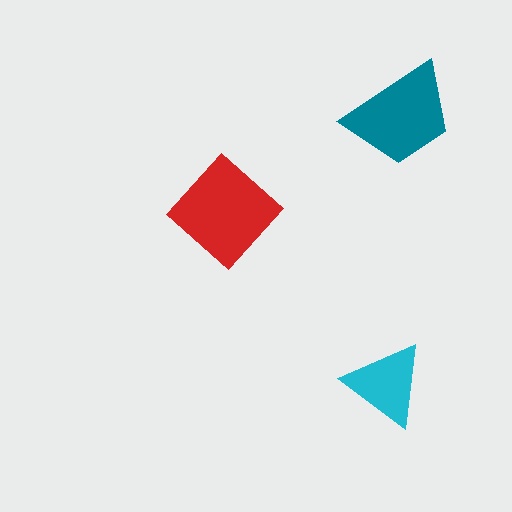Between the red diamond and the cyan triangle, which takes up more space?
The red diamond.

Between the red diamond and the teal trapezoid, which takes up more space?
The red diamond.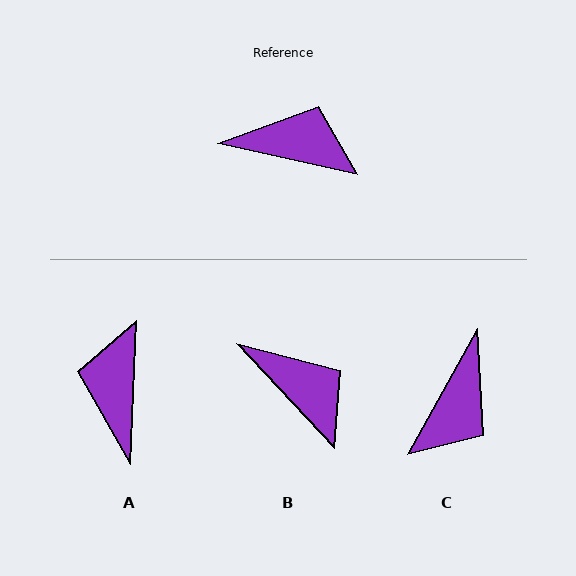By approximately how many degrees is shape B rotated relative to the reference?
Approximately 35 degrees clockwise.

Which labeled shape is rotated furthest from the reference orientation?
C, about 107 degrees away.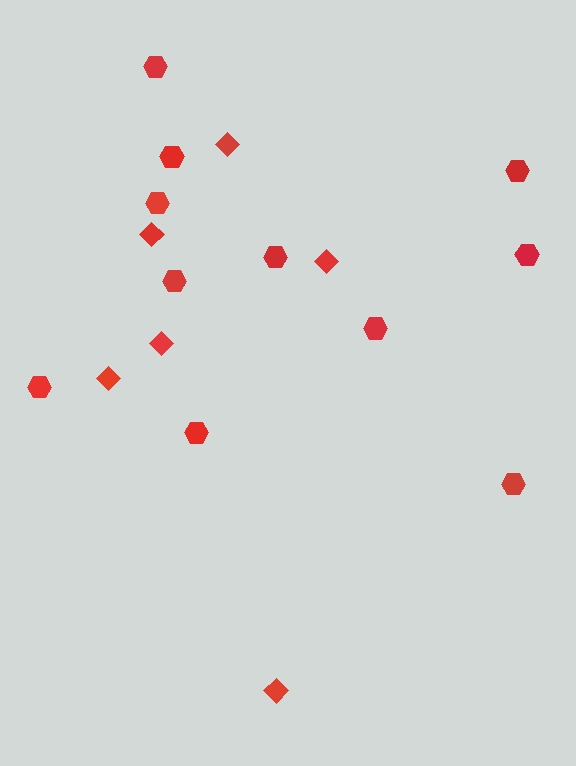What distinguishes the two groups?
There are 2 groups: one group of hexagons (11) and one group of diamonds (6).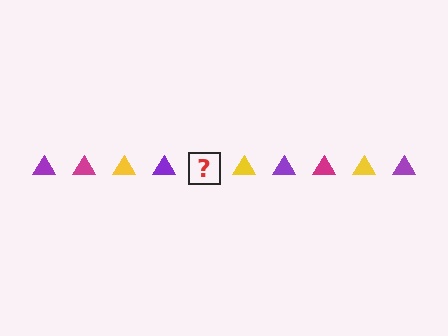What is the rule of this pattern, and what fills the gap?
The rule is that the pattern cycles through purple, magenta, yellow triangles. The gap should be filled with a magenta triangle.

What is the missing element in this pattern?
The missing element is a magenta triangle.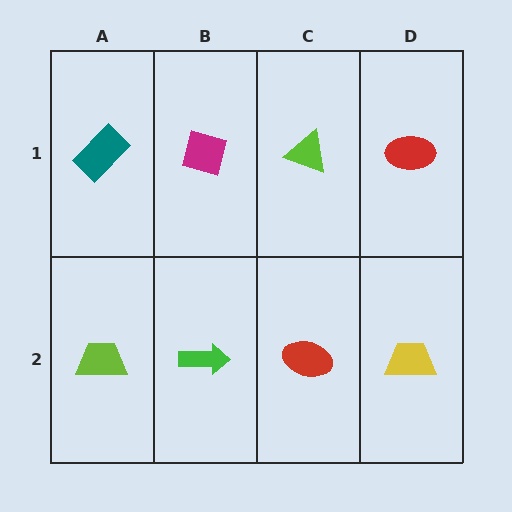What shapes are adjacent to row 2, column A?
A teal rectangle (row 1, column A), a green arrow (row 2, column B).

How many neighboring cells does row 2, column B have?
3.